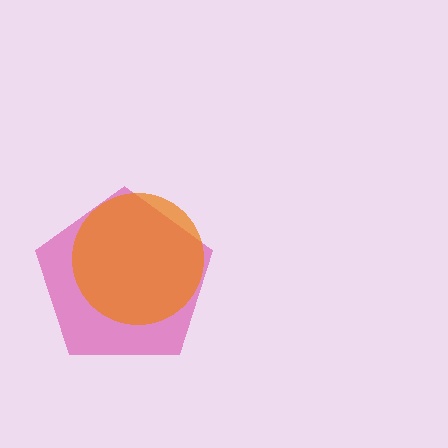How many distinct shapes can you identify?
There are 2 distinct shapes: a magenta pentagon, an orange circle.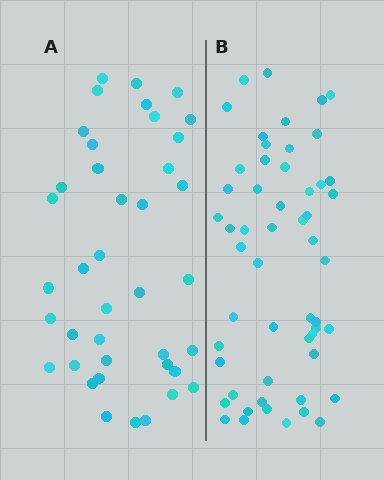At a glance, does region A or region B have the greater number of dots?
Region B (the right region) has more dots.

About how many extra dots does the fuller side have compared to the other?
Region B has approximately 15 more dots than region A.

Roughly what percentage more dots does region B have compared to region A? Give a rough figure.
About 35% more.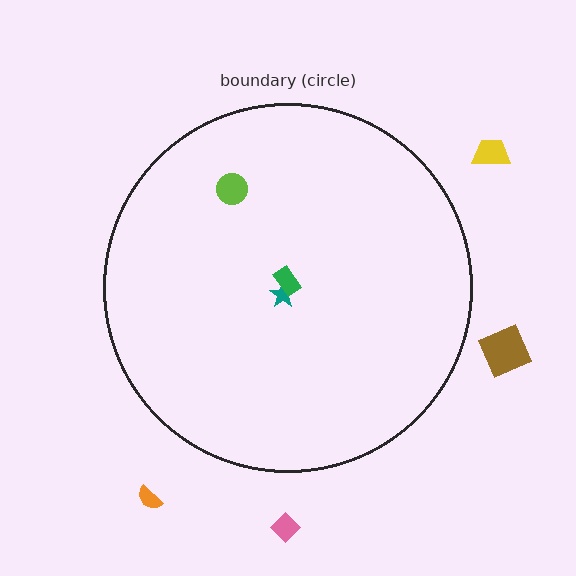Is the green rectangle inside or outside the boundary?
Inside.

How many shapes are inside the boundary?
3 inside, 4 outside.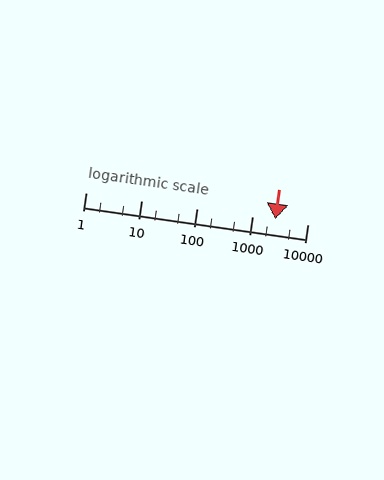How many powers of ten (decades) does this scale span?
The scale spans 4 decades, from 1 to 10000.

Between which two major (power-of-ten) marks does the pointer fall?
The pointer is between 1000 and 10000.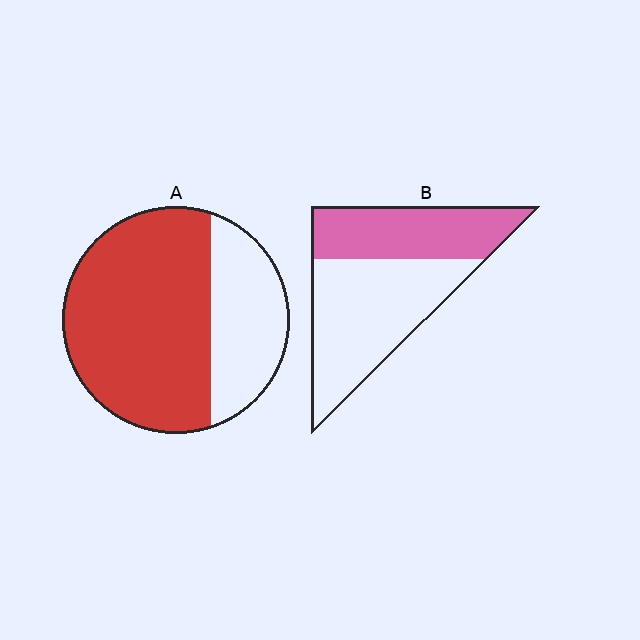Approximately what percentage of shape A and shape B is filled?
A is approximately 70% and B is approximately 40%.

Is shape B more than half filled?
No.